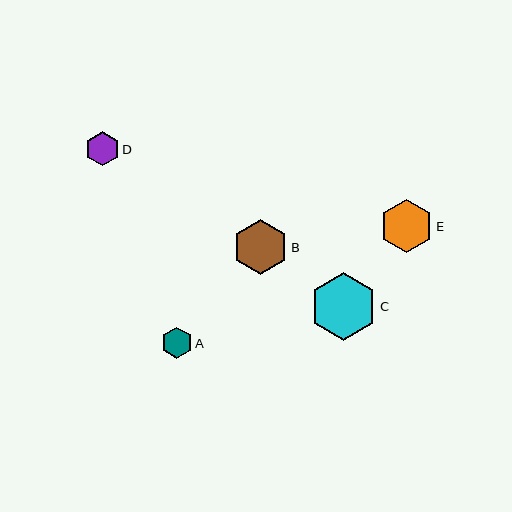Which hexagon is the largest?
Hexagon C is the largest with a size of approximately 67 pixels.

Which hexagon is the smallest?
Hexagon A is the smallest with a size of approximately 31 pixels.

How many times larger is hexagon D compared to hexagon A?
Hexagon D is approximately 1.1 times the size of hexagon A.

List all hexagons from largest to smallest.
From largest to smallest: C, B, E, D, A.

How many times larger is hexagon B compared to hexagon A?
Hexagon B is approximately 1.7 times the size of hexagon A.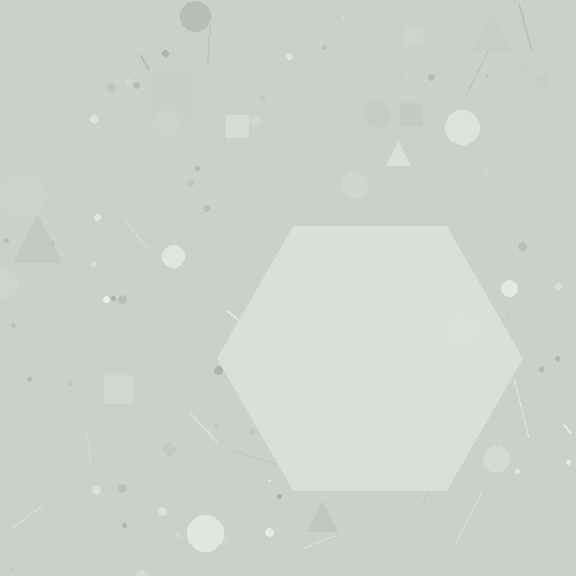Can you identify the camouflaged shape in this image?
The camouflaged shape is a hexagon.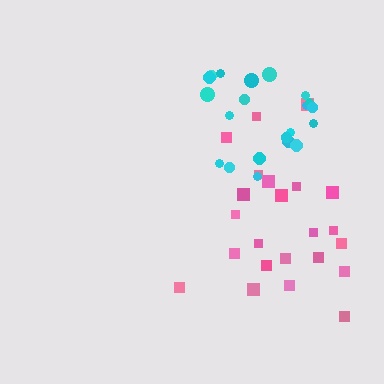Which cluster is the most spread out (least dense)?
Pink.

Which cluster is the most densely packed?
Cyan.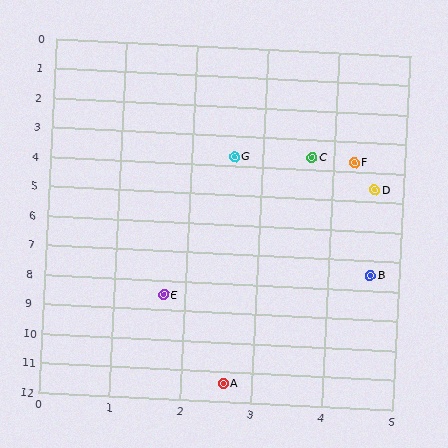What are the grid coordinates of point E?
Point E is at approximately (1.7, 8.5).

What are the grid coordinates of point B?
Point B is at approximately (4.6, 7.5).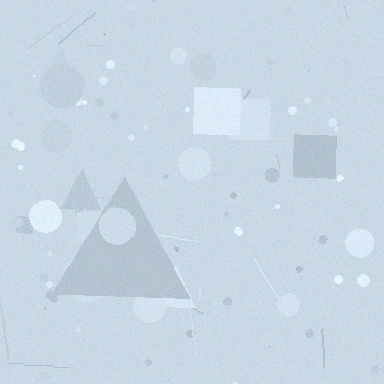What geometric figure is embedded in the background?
A triangle is embedded in the background.